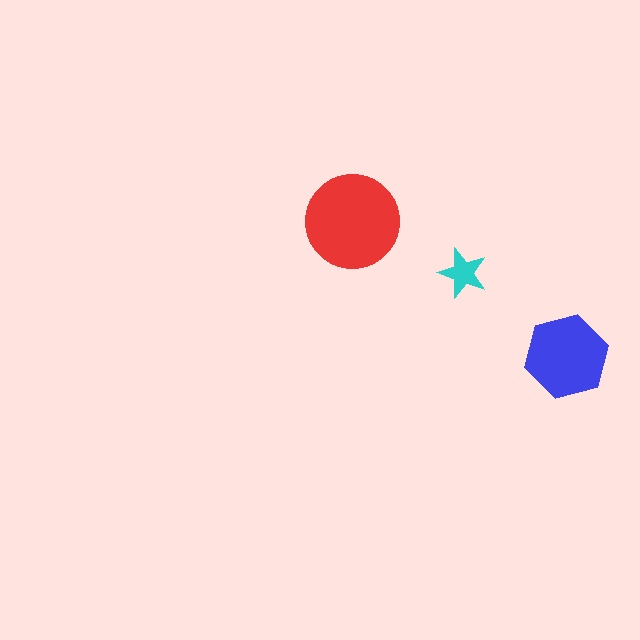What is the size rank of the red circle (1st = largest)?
1st.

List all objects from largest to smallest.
The red circle, the blue hexagon, the cyan star.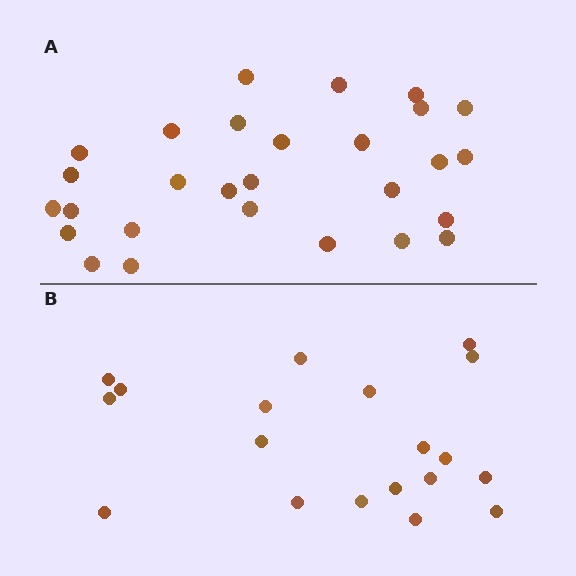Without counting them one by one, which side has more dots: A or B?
Region A (the top region) has more dots.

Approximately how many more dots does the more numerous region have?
Region A has roughly 8 or so more dots than region B.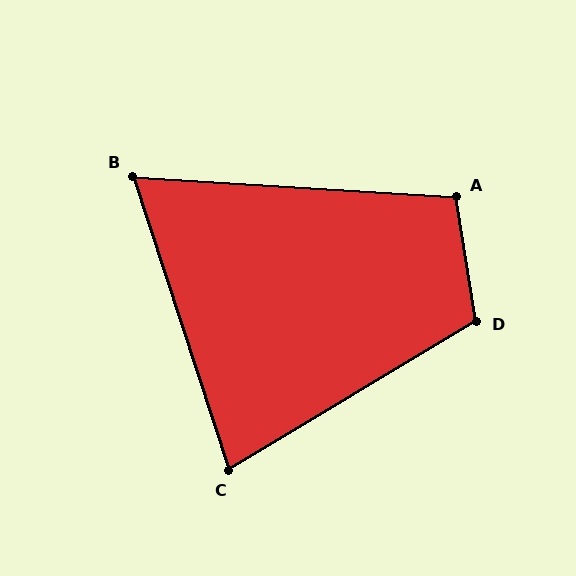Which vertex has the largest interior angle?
D, at approximately 112 degrees.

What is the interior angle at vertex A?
Approximately 103 degrees (obtuse).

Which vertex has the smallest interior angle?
B, at approximately 68 degrees.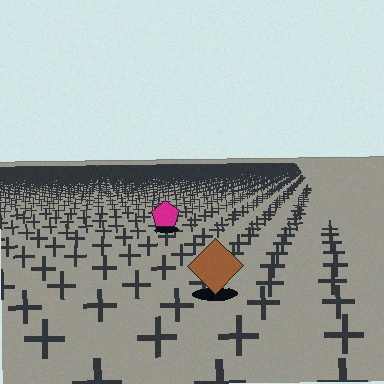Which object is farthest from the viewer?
The magenta pentagon is farthest from the viewer. It appears smaller and the ground texture around it is denser.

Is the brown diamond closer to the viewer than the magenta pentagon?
Yes. The brown diamond is closer — you can tell from the texture gradient: the ground texture is coarser near it.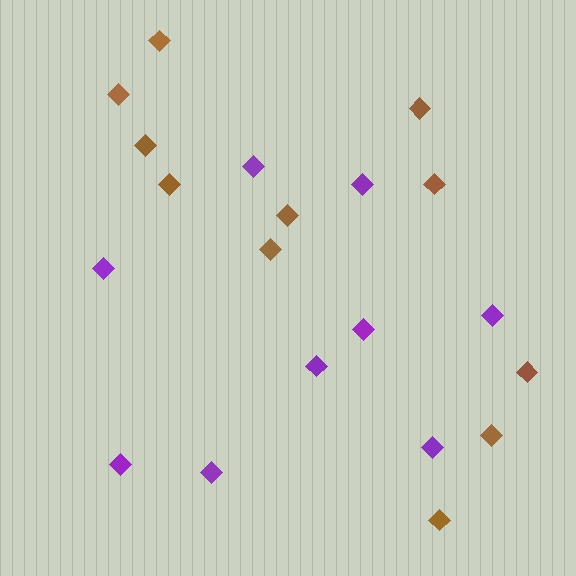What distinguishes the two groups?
There are 2 groups: one group of purple diamonds (9) and one group of brown diamonds (11).